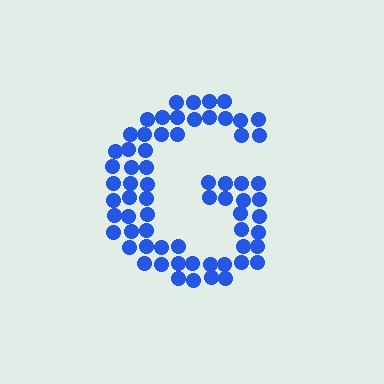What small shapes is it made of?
It is made of small circles.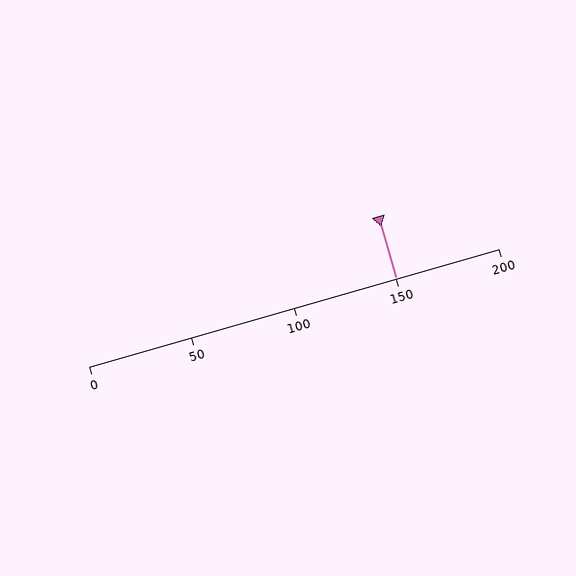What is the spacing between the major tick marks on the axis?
The major ticks are spaced 50 apart.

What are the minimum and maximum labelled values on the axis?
The axis runs from 0 to 200.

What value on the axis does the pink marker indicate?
The marker indicates approximately 150.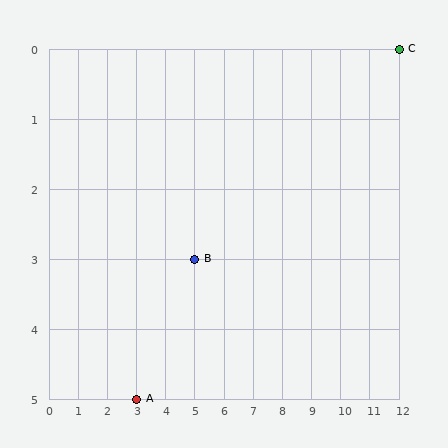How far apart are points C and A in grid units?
Points C and A are 9 columns and 5 rows apart (about 10.3 grid units diagonally).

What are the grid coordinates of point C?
Point C is at grid coordinates (12, 0).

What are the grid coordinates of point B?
Point B is at grid coordinates (5, 3).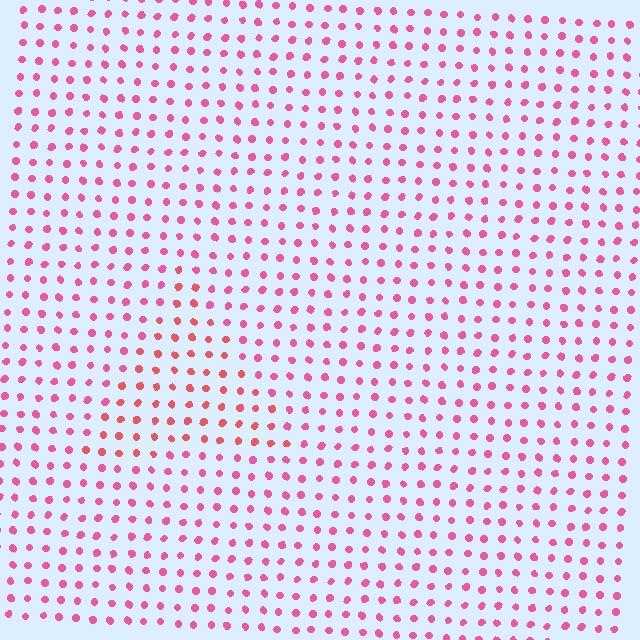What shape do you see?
I see a triangle.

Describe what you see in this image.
The image is filled with small pink elements in a uniform arrangement. A triangle-shaped region is visible where the elements are tinted to a slightly different hue, forming a subtle color boundary.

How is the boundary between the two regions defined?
The boundary is defined purely by a slight shift in hue (about 28 degrees). Spacing, size, and orientation are identical on both sides.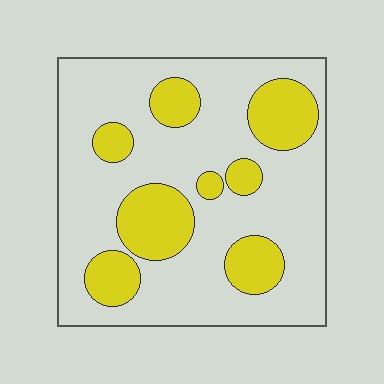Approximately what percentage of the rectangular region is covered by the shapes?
Approximately 25%.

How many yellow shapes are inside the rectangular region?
8.